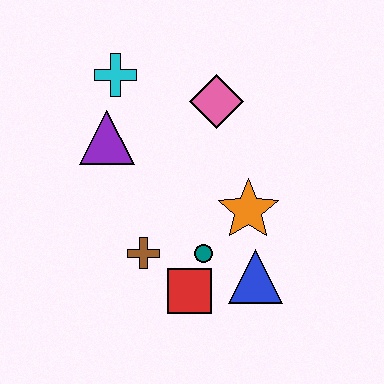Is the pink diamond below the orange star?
No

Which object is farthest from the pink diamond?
The red square is farthest from the pink diamond.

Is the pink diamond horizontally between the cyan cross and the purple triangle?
No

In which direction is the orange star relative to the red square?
The orange star is above the red square.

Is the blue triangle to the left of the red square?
No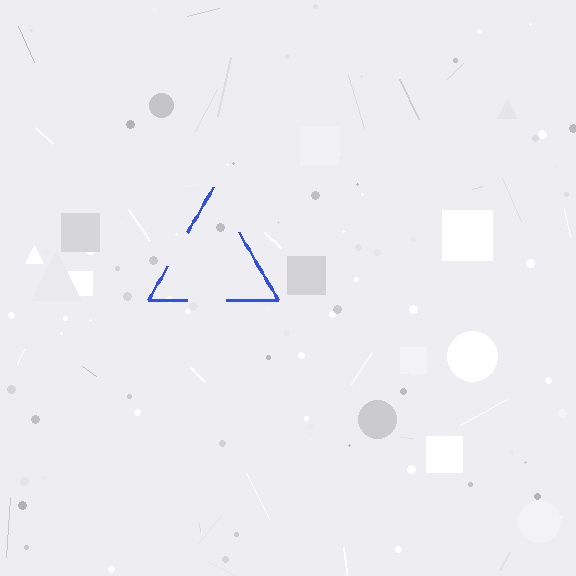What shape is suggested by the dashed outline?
The dashed outline suggests a triangle.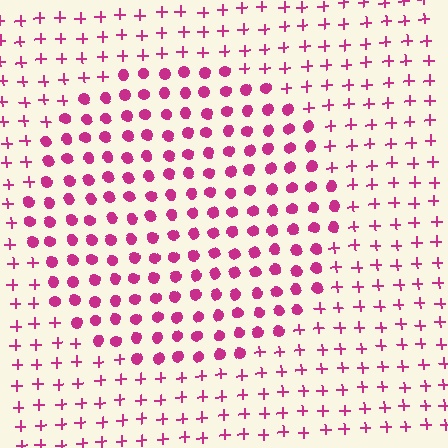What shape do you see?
I see a circle.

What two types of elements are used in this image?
The image uses circles inside the circle region and plus signs outside it.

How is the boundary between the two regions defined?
The boundary is defined by a change in element shape: circles inside vs. plus signs outside. All elements share the same color and spacing.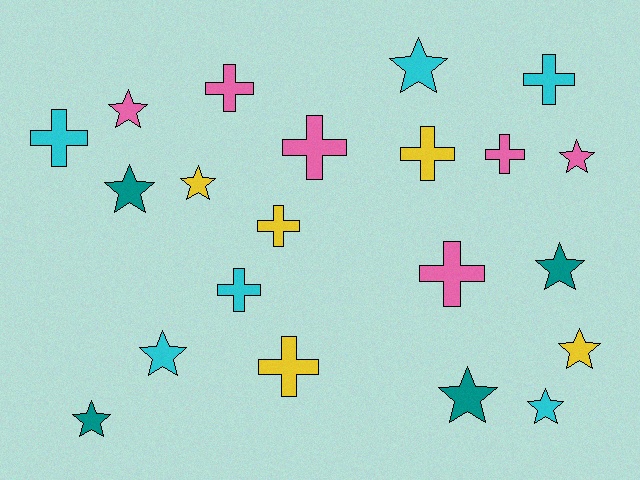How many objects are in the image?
There are 21 objects.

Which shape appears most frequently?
Star, with 11 objects.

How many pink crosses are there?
There are 4 pink crosses.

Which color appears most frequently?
Cyan, with 6 objects.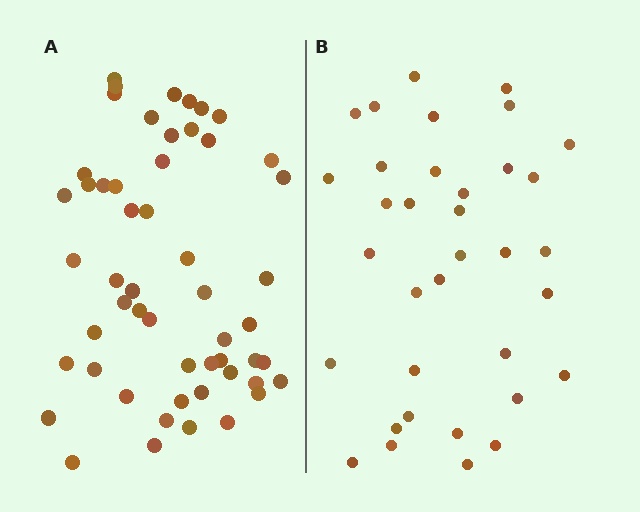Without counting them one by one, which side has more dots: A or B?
Region A (the left region) has more dots.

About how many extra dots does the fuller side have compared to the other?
Region A has approximately 20 more dots than region B.